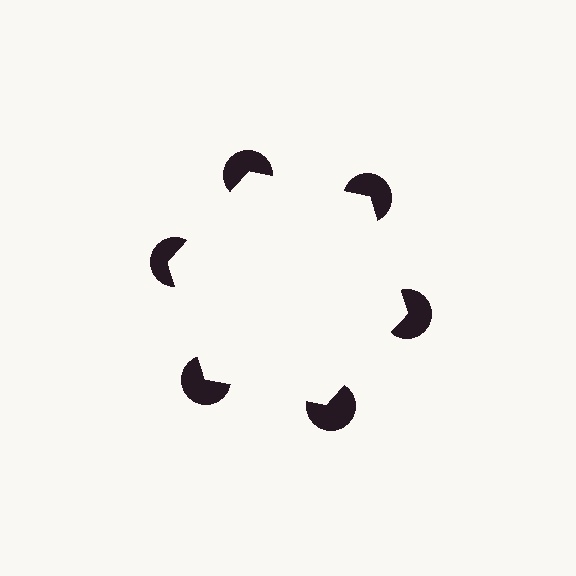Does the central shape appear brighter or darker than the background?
It typically appears slightly brighter than the background, even though no actual brightness change is drawn.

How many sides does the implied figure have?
6 sides.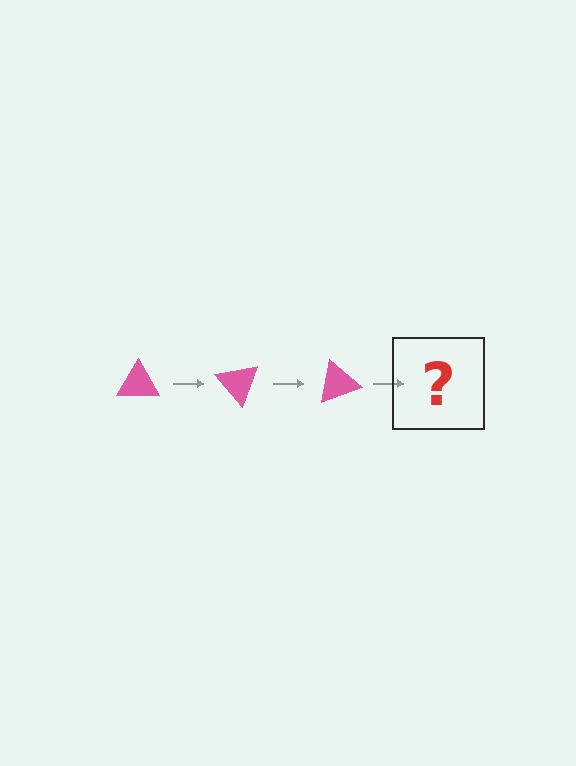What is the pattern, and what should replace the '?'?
The pattern is that the triangle rotates 50 degrees each step. The '?' should be a pink triangle rotated 150 degrees.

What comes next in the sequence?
The next element should be a pink triangle rotated 150 degrees.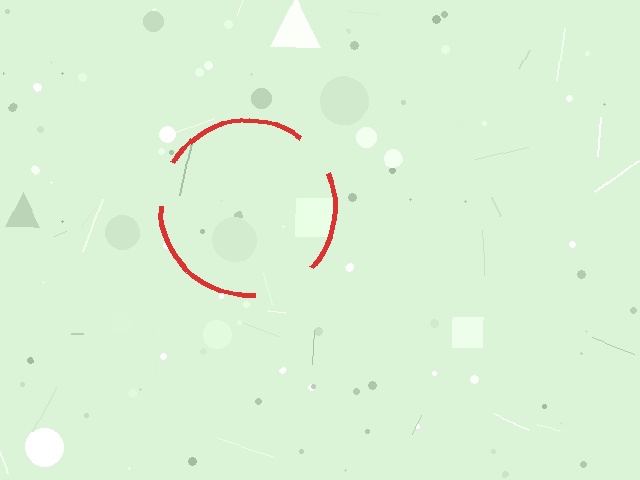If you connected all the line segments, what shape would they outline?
They would outline a circle.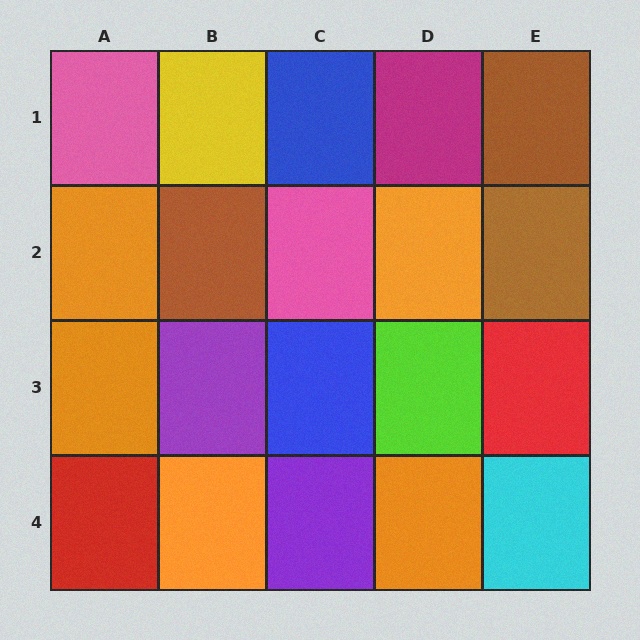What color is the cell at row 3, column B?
Purple.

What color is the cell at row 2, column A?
Orange.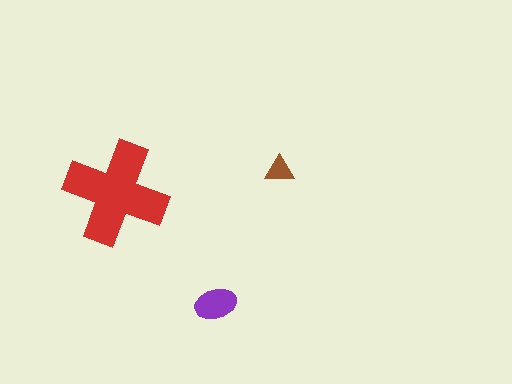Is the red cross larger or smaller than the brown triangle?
Larger.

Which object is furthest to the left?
The red cross is leftmost.